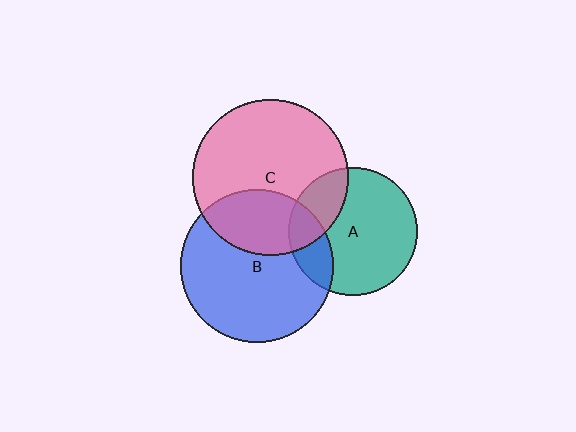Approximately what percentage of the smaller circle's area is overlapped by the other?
Approximately 30%.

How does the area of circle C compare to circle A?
Approximately 1.5 times.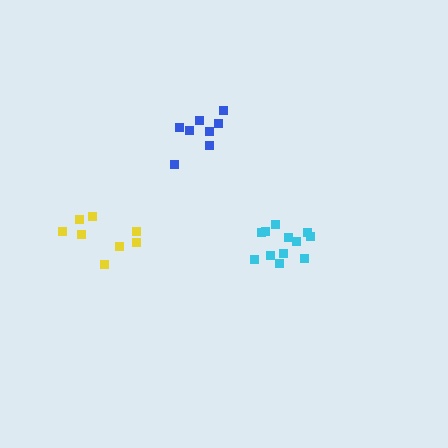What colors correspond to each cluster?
The clusters are colored: yellow, blue, cyan.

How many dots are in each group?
Group 1: 8 dots, Group 2: 8 dots, Group 3: 12 dots (28 total).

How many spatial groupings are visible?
There are 3 spatial groupings.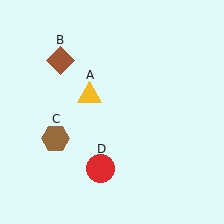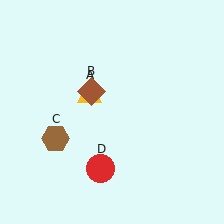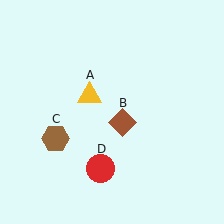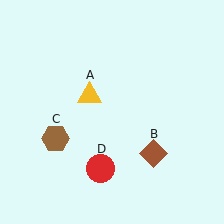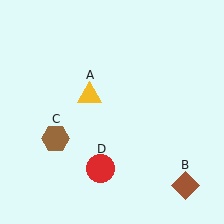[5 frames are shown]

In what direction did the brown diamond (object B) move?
The brown diamond (object B) moved down and to the right.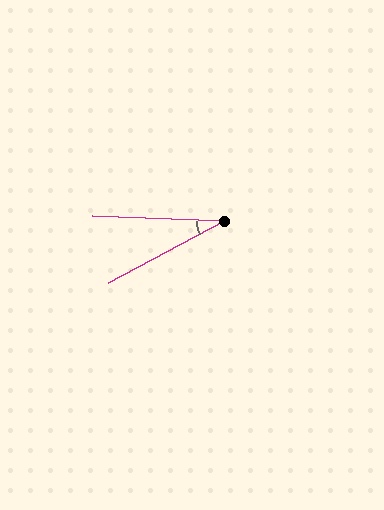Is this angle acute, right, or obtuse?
It is acute.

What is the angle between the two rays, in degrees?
Approximately 30 degrees.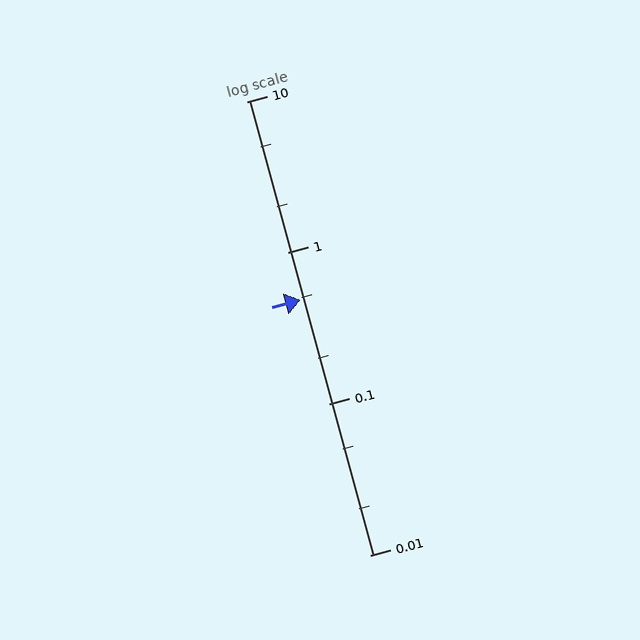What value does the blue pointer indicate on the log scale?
The pointer indicates approximately 0.49.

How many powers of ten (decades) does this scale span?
The scale spans 3 decades, from 0.01 to 10.